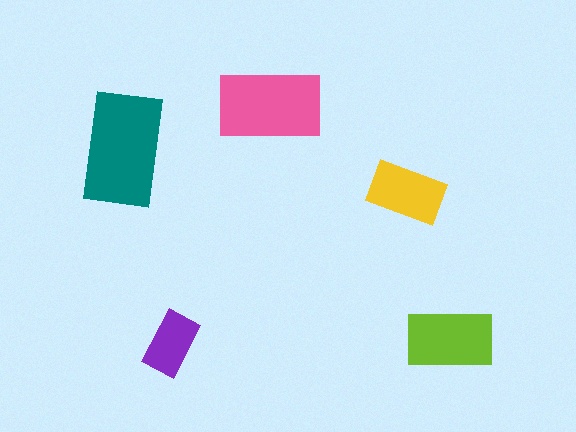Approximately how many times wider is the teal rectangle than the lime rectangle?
About 1.5 times wider.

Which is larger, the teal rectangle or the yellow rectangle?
The teal one.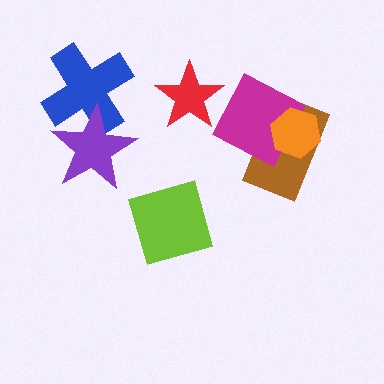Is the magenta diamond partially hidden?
Yes, it is partially covered by another shape.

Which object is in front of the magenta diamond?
The orange hexagon is in front of the magenta diamond.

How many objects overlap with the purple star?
1 object overlaps with the purple star.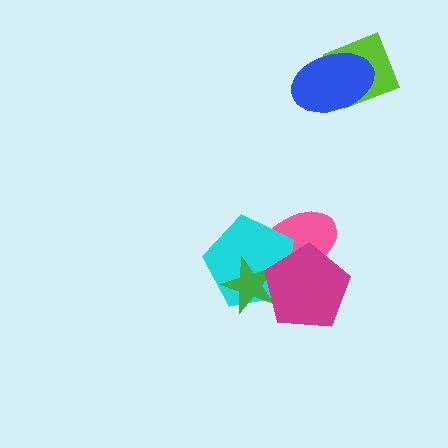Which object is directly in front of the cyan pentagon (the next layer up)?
The green star is directly in front of the cyan pentagon.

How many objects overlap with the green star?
3 objects overlap with the green star.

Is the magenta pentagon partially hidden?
No, no other shape covers it.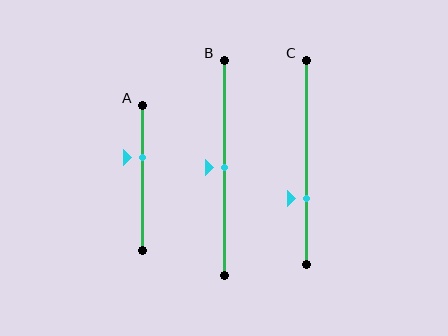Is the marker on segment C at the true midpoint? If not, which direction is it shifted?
No, the marker on segment C is shifted downward by about 18% of the segment length.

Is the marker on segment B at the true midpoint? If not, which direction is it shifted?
Yes, the marker on segment B is at the true midpoint.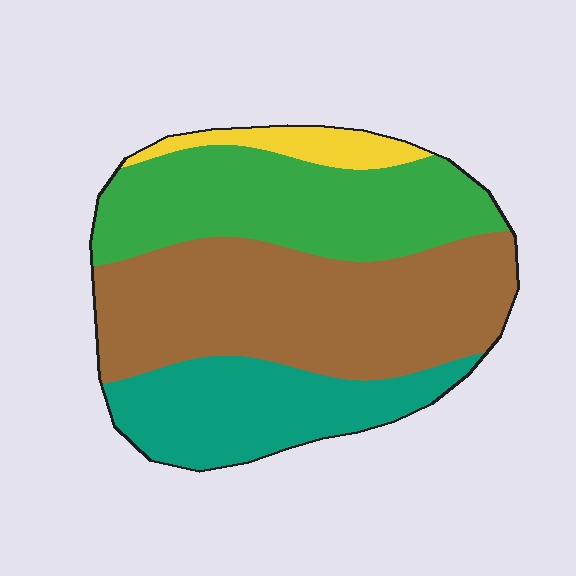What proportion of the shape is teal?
Teal takes up about one fifth (1/5) of the shape.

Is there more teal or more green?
Green.